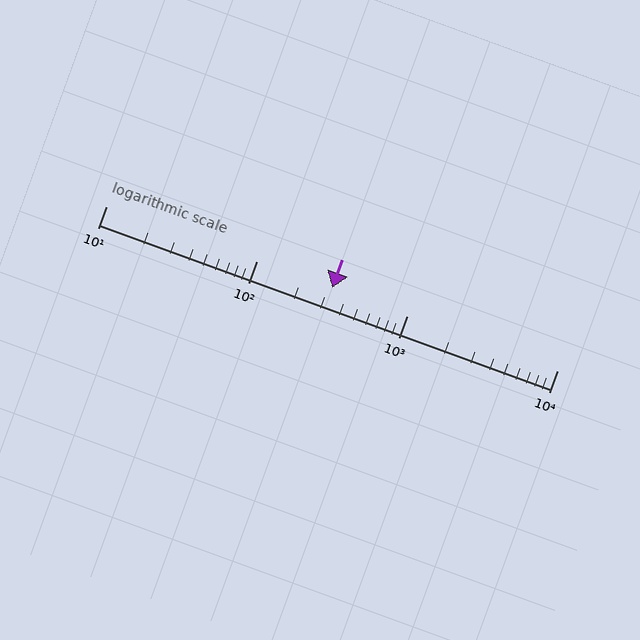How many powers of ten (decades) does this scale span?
The scale spans 3 decades, from 10 to 10000.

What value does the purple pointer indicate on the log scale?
The pointer indicates approximately 320.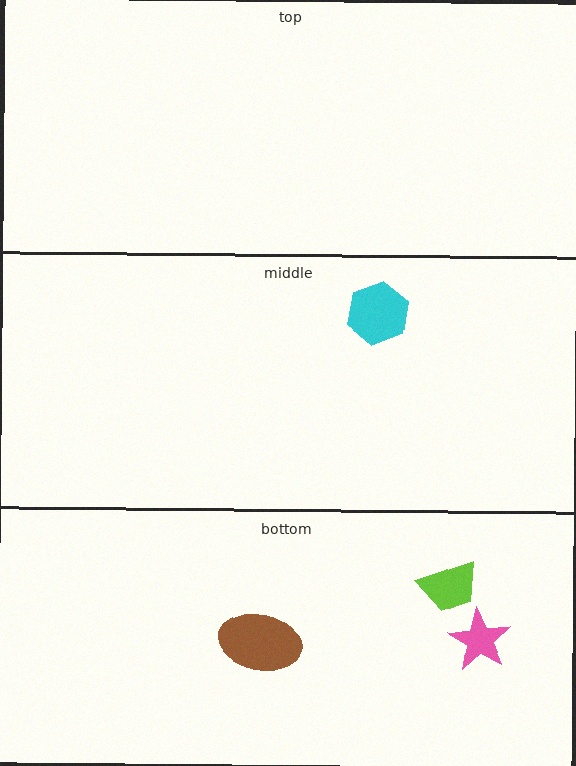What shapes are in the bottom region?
The lime trapezoid, the pink star, the brown ellipse.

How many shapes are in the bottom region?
3.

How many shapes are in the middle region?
1.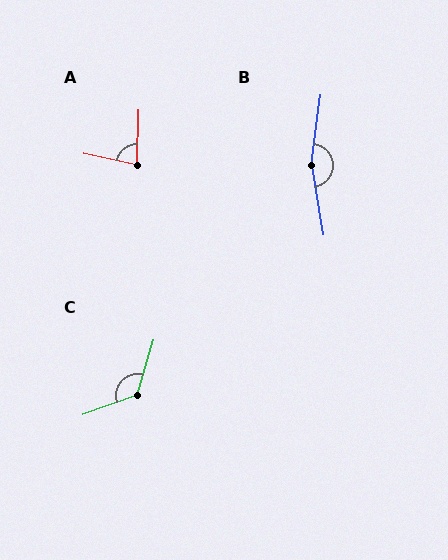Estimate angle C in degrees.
Approximately 126 degrees.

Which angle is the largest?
B, at approximately 163 degrees.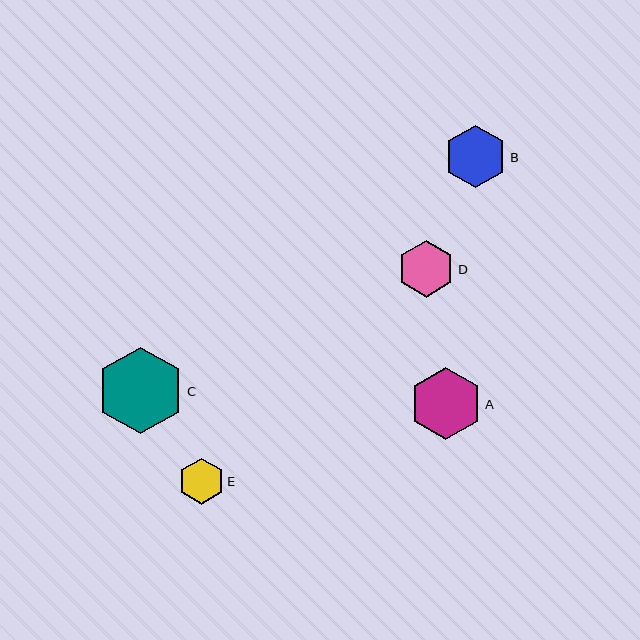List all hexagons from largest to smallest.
From largest to smallest: C, A, B, D, E.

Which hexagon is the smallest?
Hexagon E is the smallest with a size of approximately 46 pixels.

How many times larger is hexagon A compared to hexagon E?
Hexagon A is approximately 1.6 times the size of hexagon E.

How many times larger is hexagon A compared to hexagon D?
Hexagon A is approximately 1.3 times the size of hexagon D.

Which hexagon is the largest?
Hexagon C is the largest with a size of approximately 87 pixels.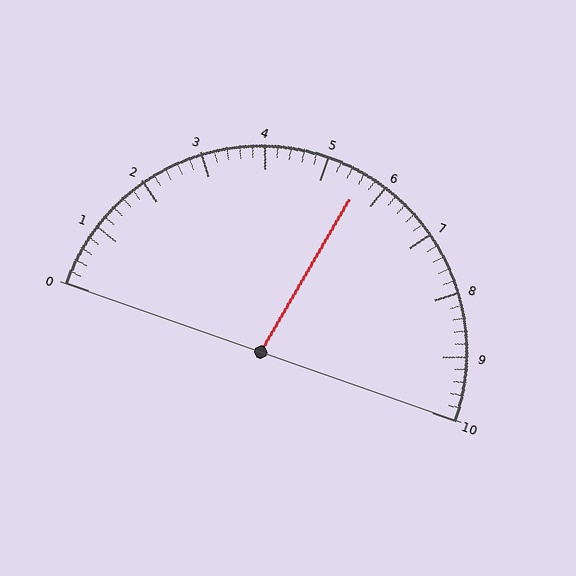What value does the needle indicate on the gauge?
The needle indicates approximately 5.6.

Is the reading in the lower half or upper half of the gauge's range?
The reading is in the upper half of the range (0 to 10).